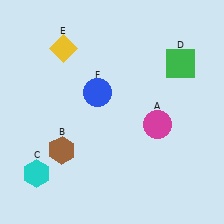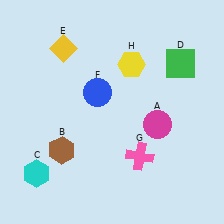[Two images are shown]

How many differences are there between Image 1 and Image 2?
There are 2 differences between the two images.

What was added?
A pink cross (G), a yellow hexagon (H) were added in Image 2.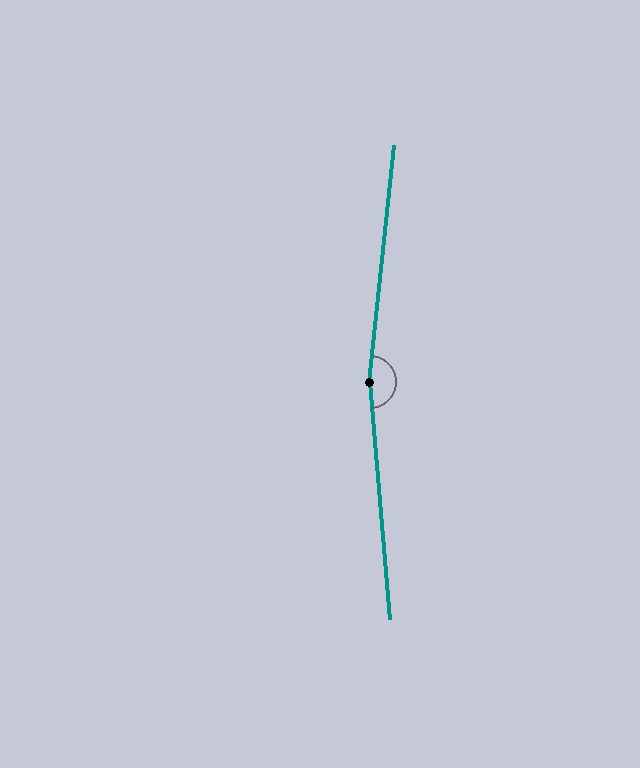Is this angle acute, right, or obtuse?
It is obtuse.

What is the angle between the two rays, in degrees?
Approximately 169 degrees.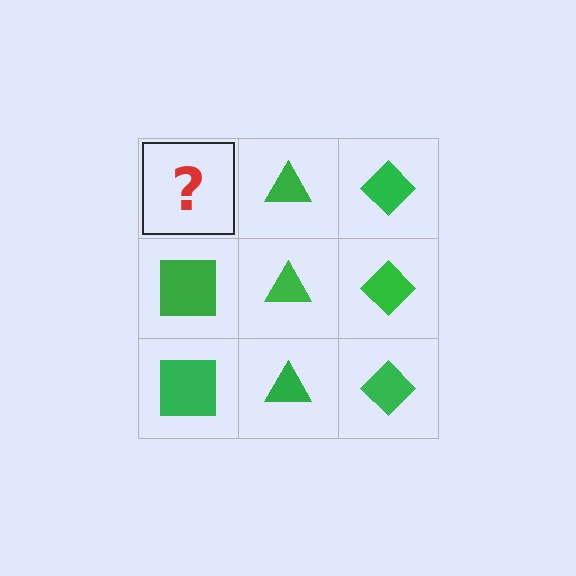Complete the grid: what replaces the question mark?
The question mark should be replaced with a green square.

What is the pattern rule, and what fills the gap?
The rule is that each column has a consistent shape. The gap should be filled with a green square.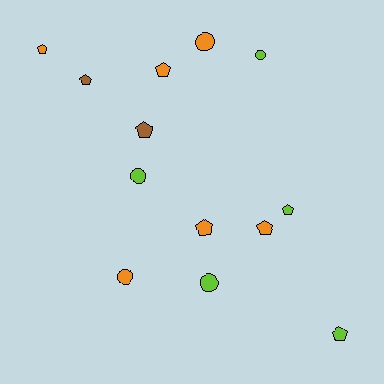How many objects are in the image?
There are 13 objects.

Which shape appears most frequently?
Pentagon, with 8 objects.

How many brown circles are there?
There are no brown circles.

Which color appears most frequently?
Orange, with 6 objects.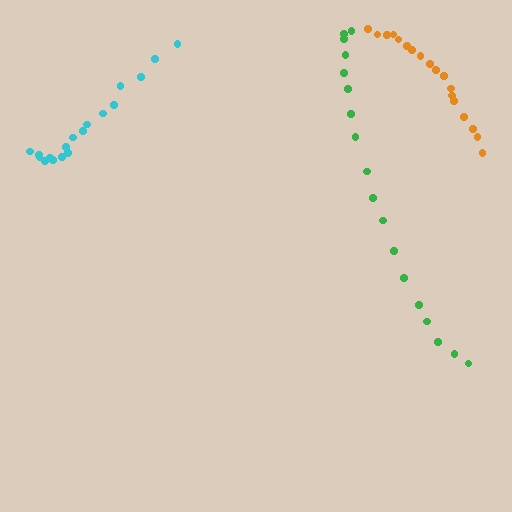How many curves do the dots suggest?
There are 3 distinct paths.